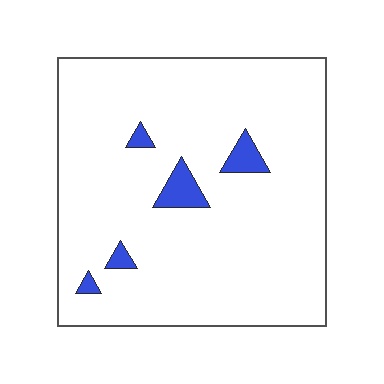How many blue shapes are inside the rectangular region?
5.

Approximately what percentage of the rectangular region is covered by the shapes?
Approximately 5%.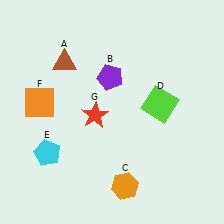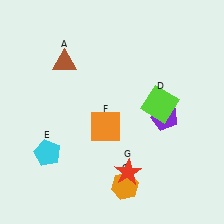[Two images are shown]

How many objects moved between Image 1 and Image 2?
3 objects moved between the two images.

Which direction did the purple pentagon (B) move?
The purple pentagon (B) moved right.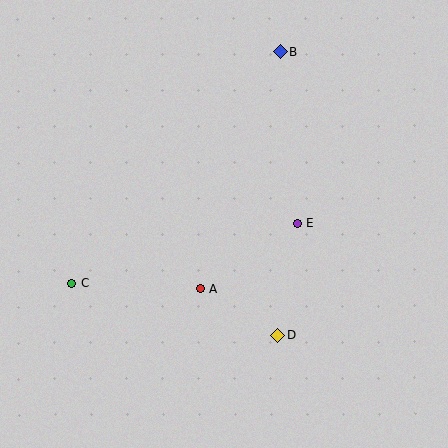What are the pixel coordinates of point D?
Point D is at (278, 335).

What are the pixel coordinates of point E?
Point E is at (297, 223).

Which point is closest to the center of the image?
Point A at (200, 289) is closest to the center.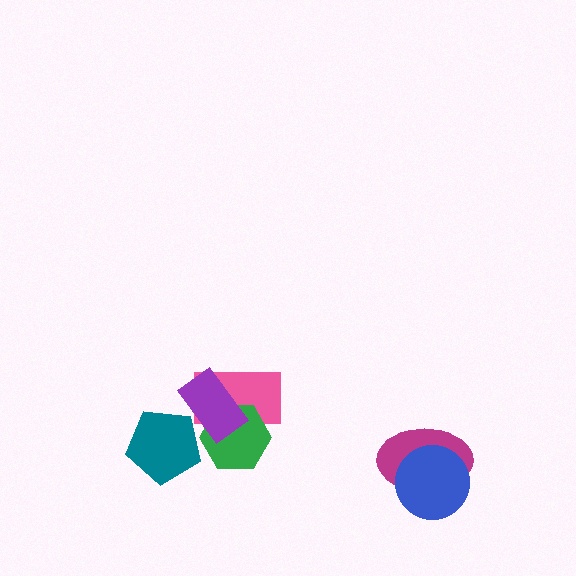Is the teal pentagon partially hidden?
Yes, it is partially covered by another shape.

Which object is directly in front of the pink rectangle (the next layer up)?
The green hexagon is directly in front of the pink rectangle.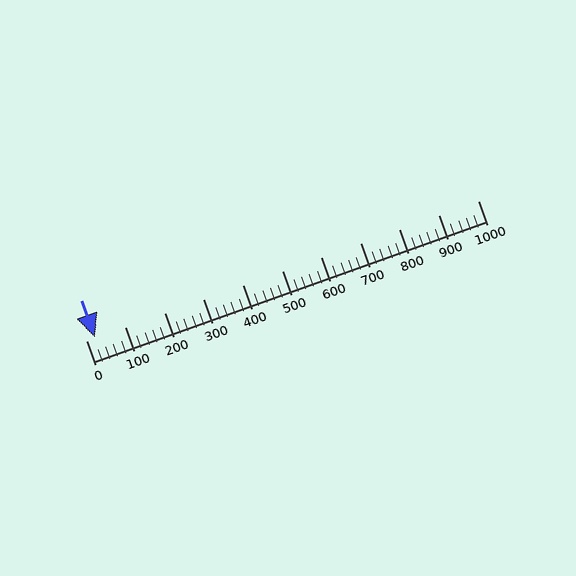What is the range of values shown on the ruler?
The ruler shows values from 0 to 1000.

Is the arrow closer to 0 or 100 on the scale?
The arrow is closer to 0.